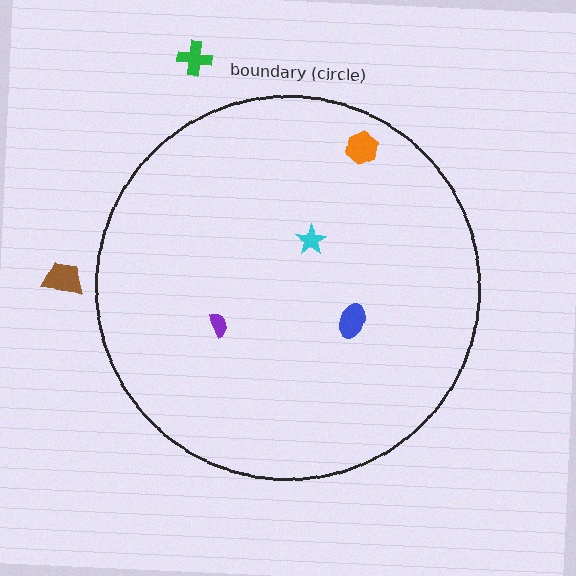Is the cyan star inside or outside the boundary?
Inside.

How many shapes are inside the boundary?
4 inside, 2 outside.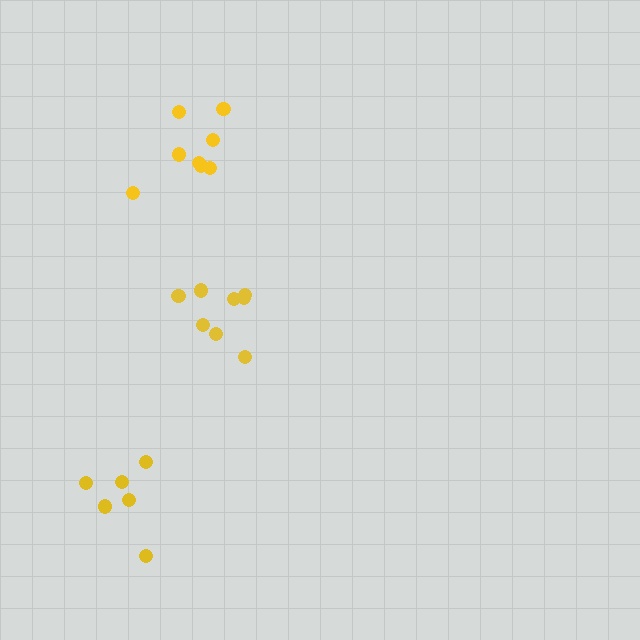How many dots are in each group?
Group 1: 8 dots, Group 2: 6 dots, Group 3: 8 dots (22 total).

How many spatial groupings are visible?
There are 3 spatial groupings.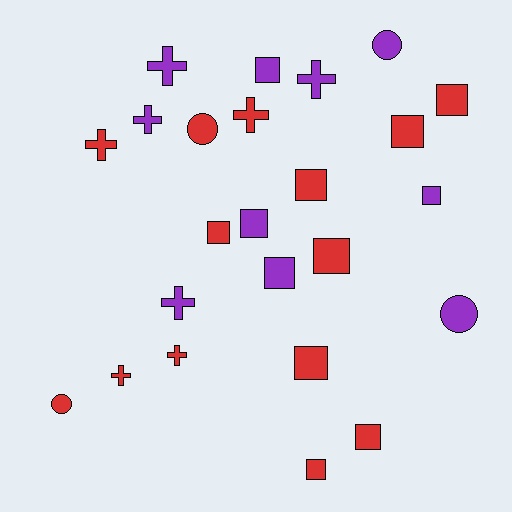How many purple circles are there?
There are 2 purple circles.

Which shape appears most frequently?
Square, with 12 objects.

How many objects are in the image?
There are 24 objects.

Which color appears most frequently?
Red, with 14 objects.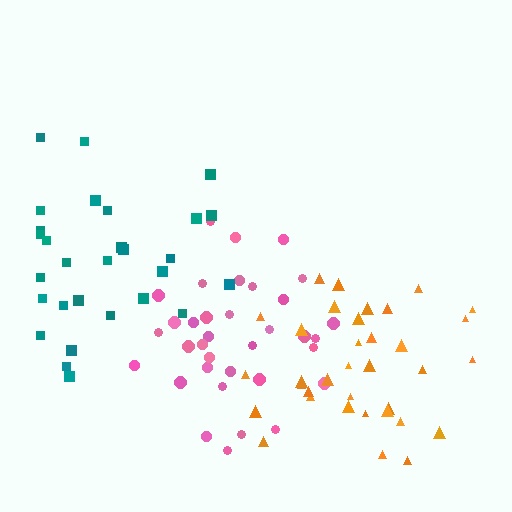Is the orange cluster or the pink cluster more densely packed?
Orange.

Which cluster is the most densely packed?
Orange.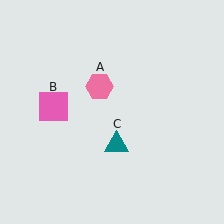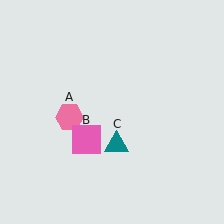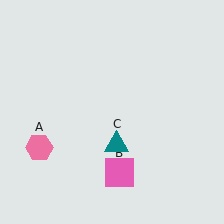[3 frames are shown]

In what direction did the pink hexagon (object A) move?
The pink hexagon (object A) moved down and to the left.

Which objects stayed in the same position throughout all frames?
Teal triangle (object C) remained stationary.